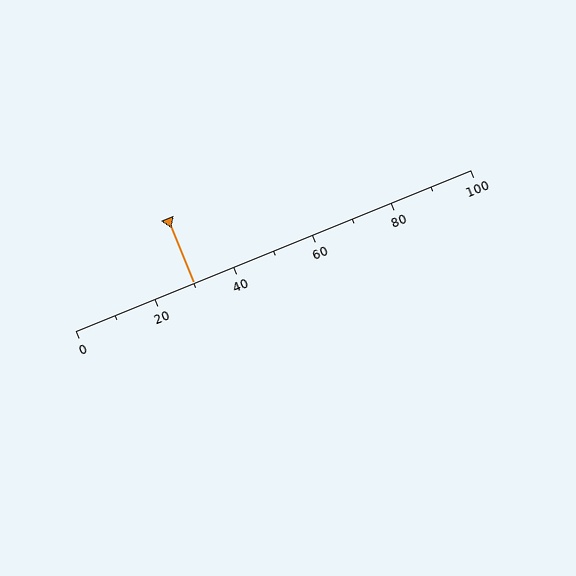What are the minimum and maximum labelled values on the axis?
The axis runs from 0 to 100.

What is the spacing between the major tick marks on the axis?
The major ticks are spaced 20 apart.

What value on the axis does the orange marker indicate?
The marker indicates approximately 30.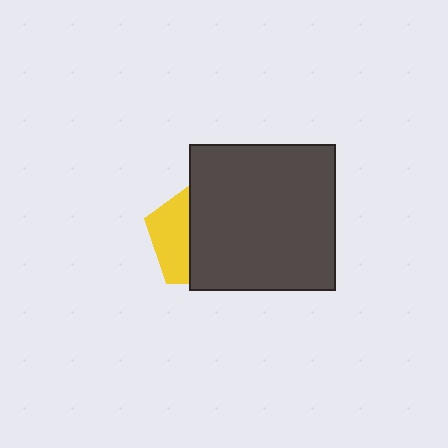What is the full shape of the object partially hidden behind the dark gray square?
The partially hidden object is a yellow pentagon.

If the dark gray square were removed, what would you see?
You would see the complete yellow pentagon.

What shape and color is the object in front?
The object in front is a dark gray square.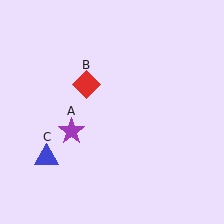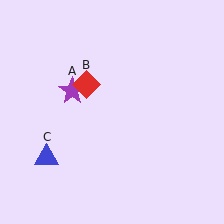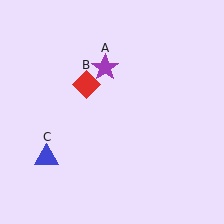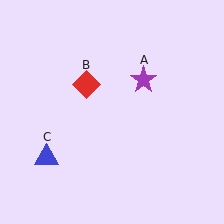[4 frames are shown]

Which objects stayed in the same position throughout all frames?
Red diamond (object B) and blue triangle (object C) remained stationary.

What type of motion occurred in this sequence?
The purple star (object A) rotated clockwise around the center of the scene.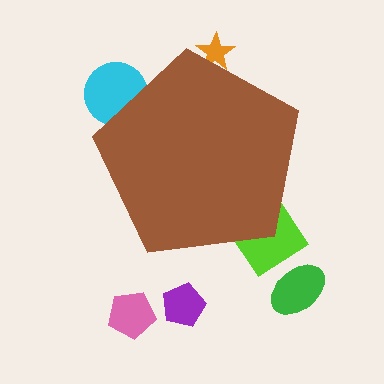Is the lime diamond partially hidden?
Yes, the lime diamond is partially hidden behind the brown pentagon.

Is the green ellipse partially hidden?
No, the green ellipse is fully visible.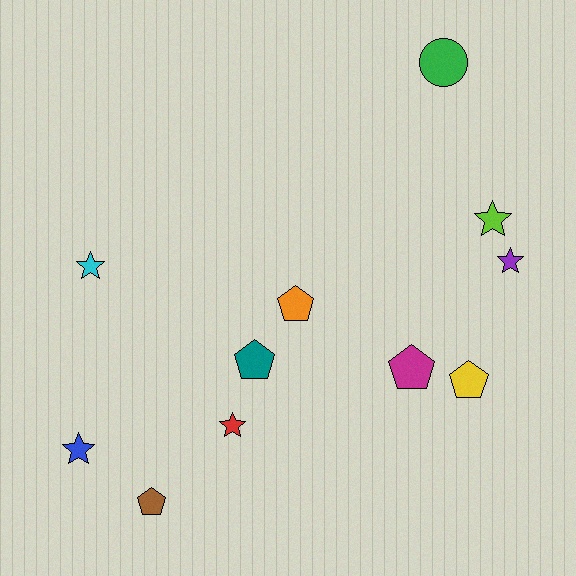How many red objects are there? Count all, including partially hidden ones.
There is 1 red object.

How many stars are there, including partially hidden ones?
There are 5 stars.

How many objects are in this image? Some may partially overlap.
There are 11 objects.